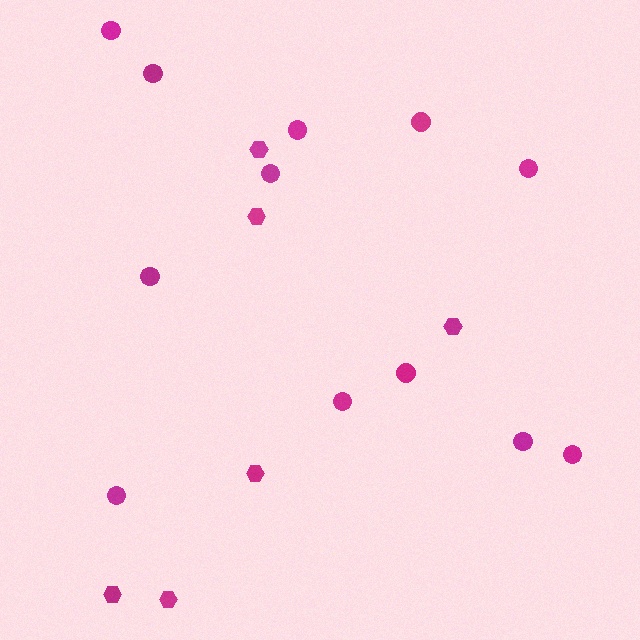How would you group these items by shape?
There are 2 groups: one group of circles (12) and one group of hexagons (6).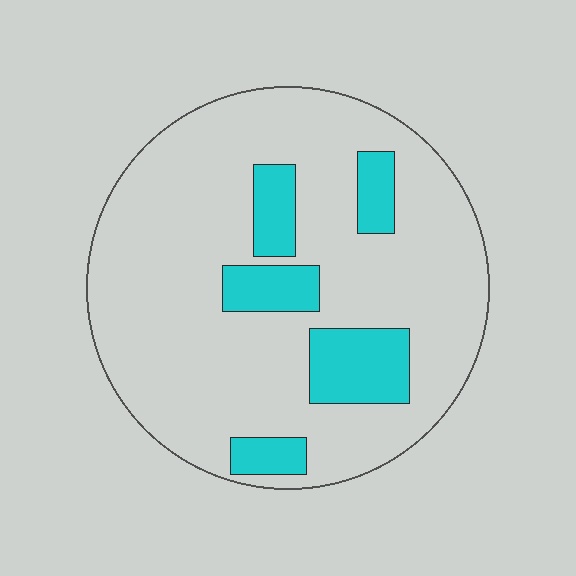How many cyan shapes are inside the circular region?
5.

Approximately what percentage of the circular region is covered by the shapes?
Approximately 15%.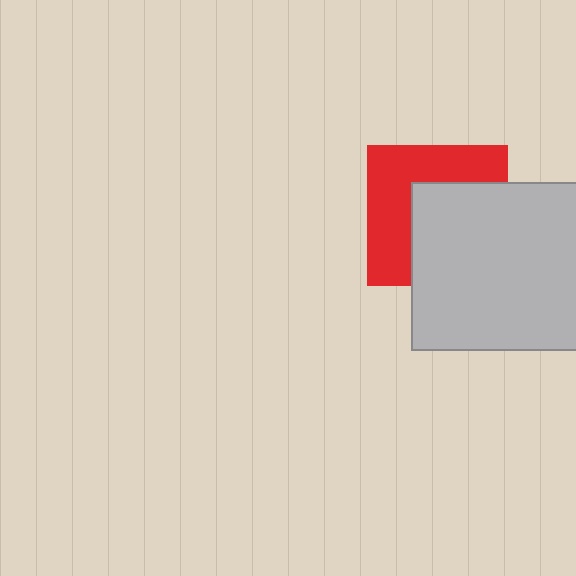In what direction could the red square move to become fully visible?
The red square could move toward the upper-left. That would shift it out from behind the light gray rectangle entirely.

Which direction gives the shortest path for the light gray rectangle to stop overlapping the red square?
Moving toward the lower-right gives the shortest separation.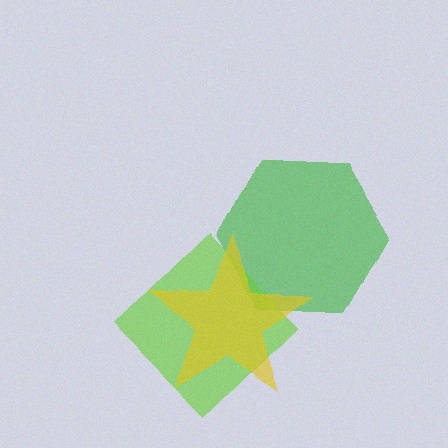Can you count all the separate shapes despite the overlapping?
Yes, there are 3 separate shapes.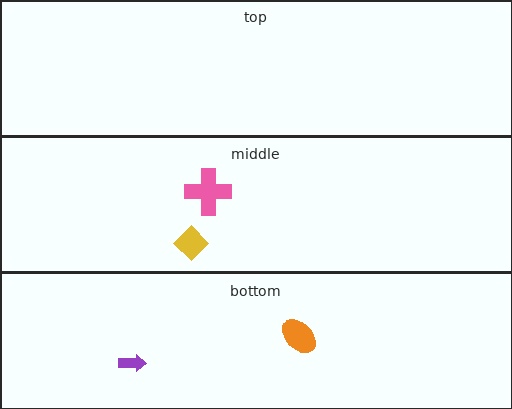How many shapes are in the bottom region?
2.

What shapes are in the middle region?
The yellow diamond, the pink cross.